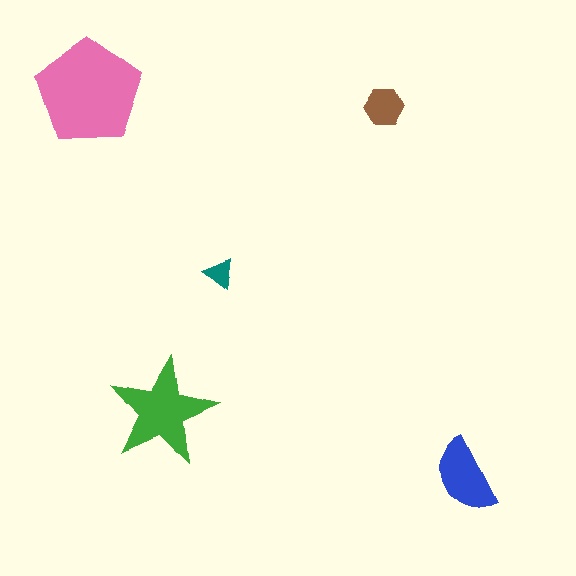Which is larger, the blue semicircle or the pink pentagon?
The pink pentagon.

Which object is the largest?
The pink pentagon.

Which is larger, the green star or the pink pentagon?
The pink pentagon.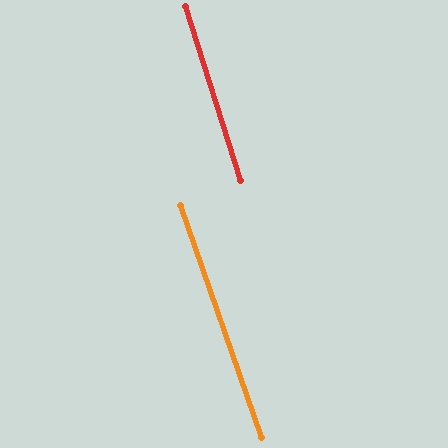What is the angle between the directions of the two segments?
Approximately 2 degrees.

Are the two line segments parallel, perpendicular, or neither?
Parallel — their directions differ by only 1.5°.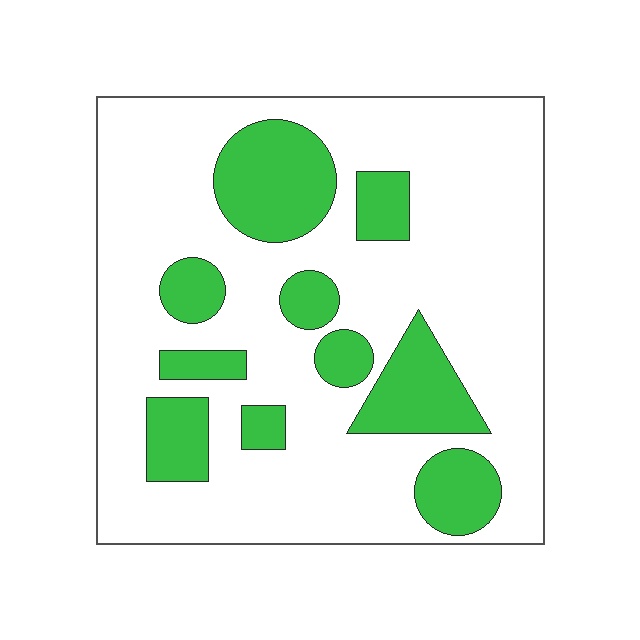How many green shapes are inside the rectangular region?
10.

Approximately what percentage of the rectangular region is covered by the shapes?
Approximately 25%.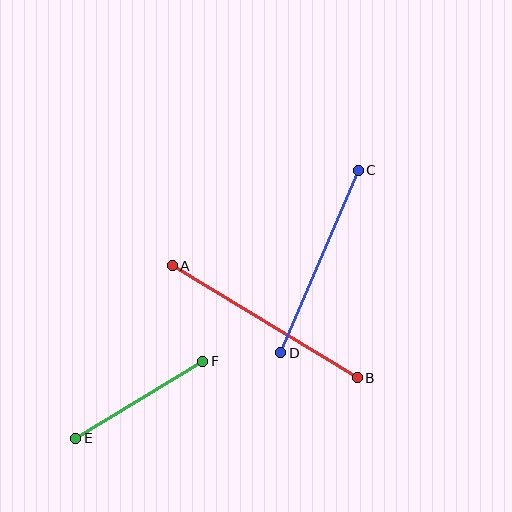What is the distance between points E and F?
The distance is approximately 148 pixels.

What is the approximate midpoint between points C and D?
The midpoint is at approximately (319, 261) pixels.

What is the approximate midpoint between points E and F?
The midpoint is at approximately (139, 400) pixels.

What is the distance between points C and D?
The distance is approximately 198 pixels.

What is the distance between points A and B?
The distance is approximately 216 pixels.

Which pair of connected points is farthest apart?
Points A and B are farthest apart.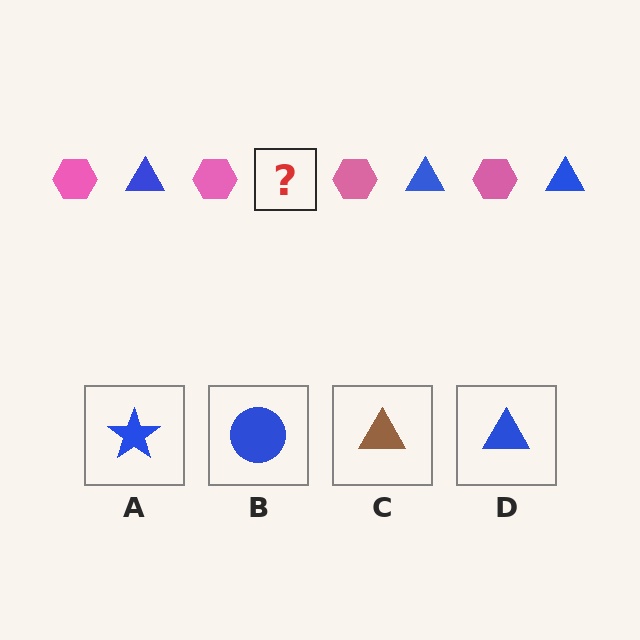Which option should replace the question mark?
Option D.